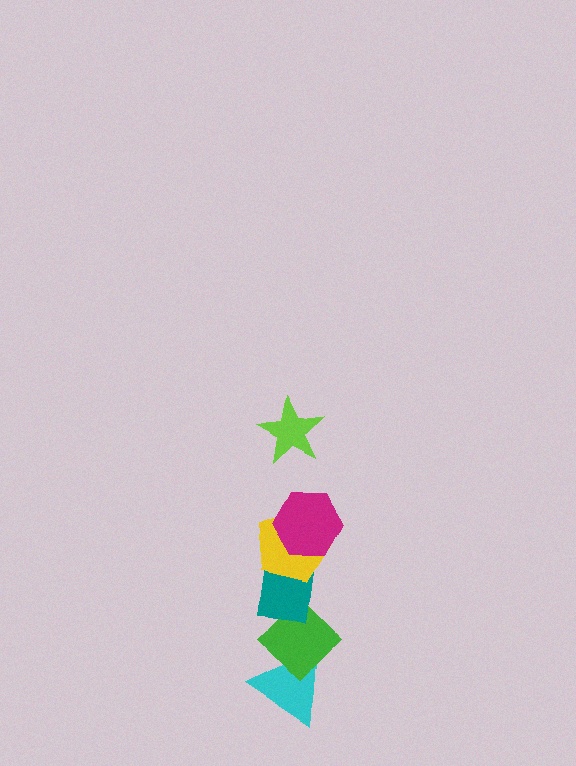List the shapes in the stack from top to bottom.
From top to bottom: the lime star, the magenta hexagon, the yellow pentagon, the teal rectangle, the green diamond, the cyan triangle.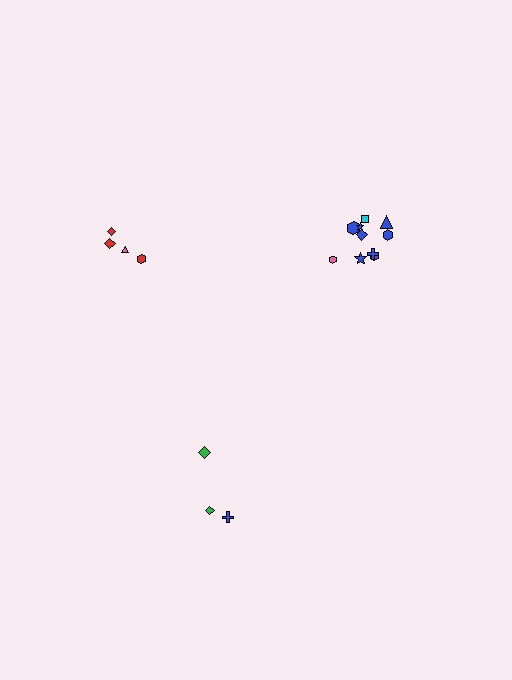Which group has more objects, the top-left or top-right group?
The top-right group.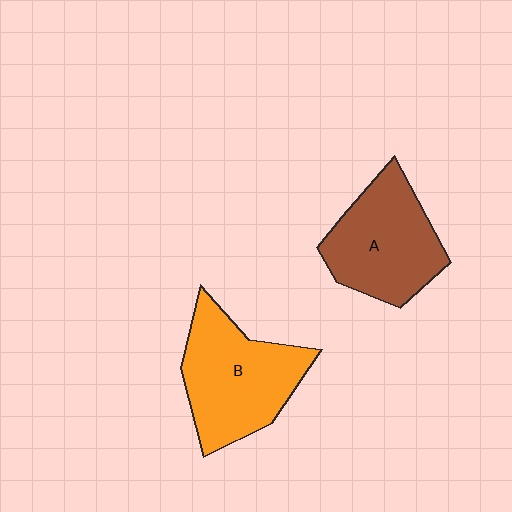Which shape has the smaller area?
Shape A (brown).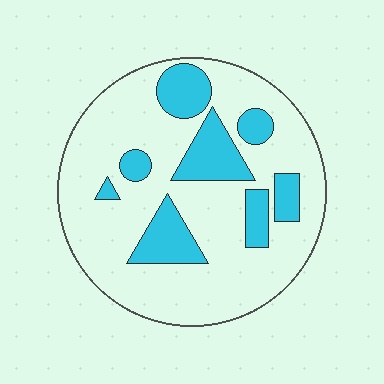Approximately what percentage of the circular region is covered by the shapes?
Approximately 25%.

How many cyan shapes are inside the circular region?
8.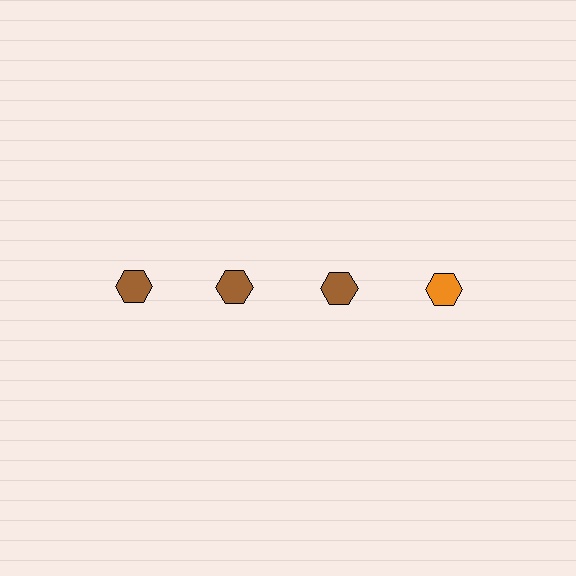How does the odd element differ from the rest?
It has a different color: orange instead of brown.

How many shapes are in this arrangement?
There are 4 shapes arranged in a grid pattern.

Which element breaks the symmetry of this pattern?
The orange hexagon in the top row, second from right column breaks the symmetry. All other shapes are brown hexagons.